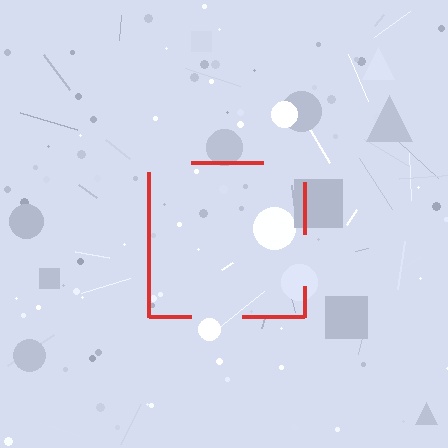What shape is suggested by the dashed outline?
The dashed outline suggests a square.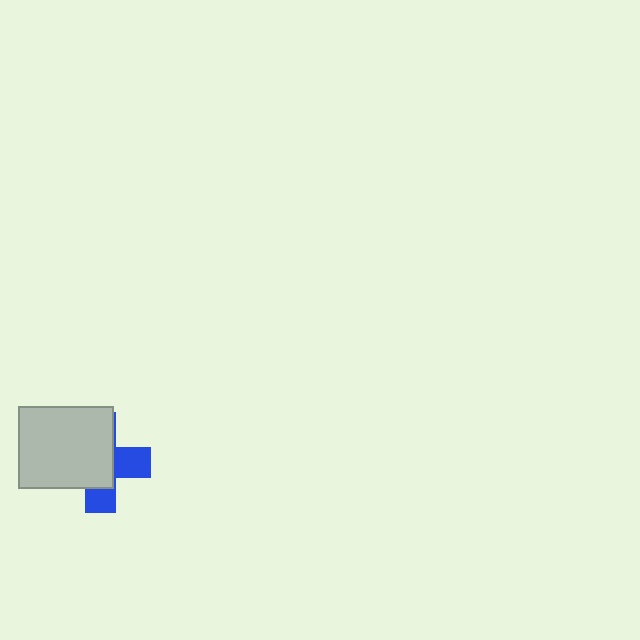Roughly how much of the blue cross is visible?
A small part of it is visible (roughly 37%).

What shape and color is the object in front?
The object in front is a light gray rectangle.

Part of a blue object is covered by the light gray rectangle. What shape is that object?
It is a cross.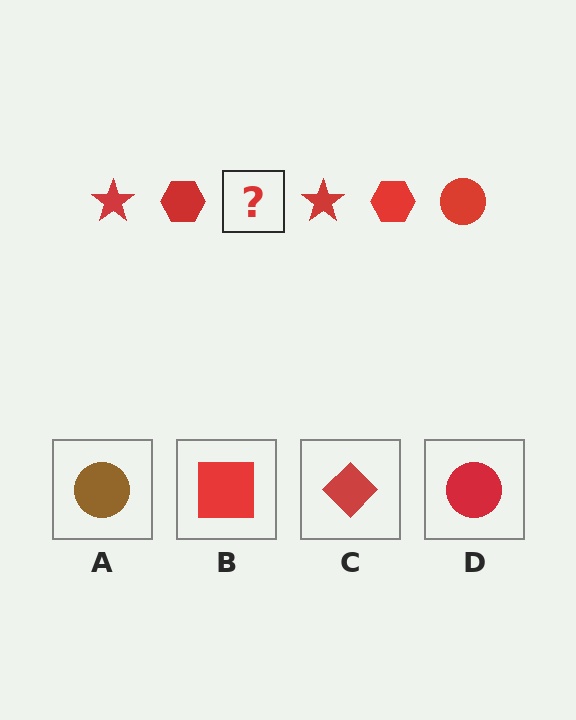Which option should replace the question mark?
Option D.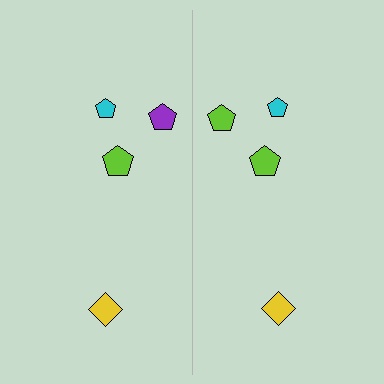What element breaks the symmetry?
The lime pentagon on the right side breaks the symmetry — its mirror counterpart is purple.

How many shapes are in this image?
There are 8 shapes in this image.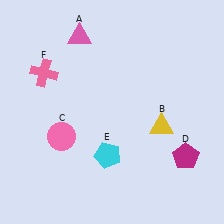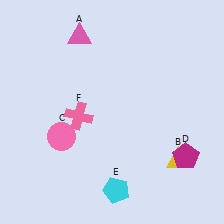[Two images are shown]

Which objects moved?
The objects that moved are: the yellow triangle (B), the cyan pentagon (E), the pink cross (F).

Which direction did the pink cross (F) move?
The pink cross (F) moved down.